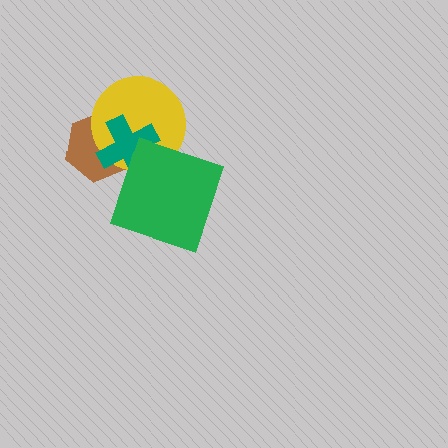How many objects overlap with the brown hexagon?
2 objects overlap with the brown hexagon.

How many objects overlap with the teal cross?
3 objects overlap with the teal cross.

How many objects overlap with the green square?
2 objects overlap with the green square.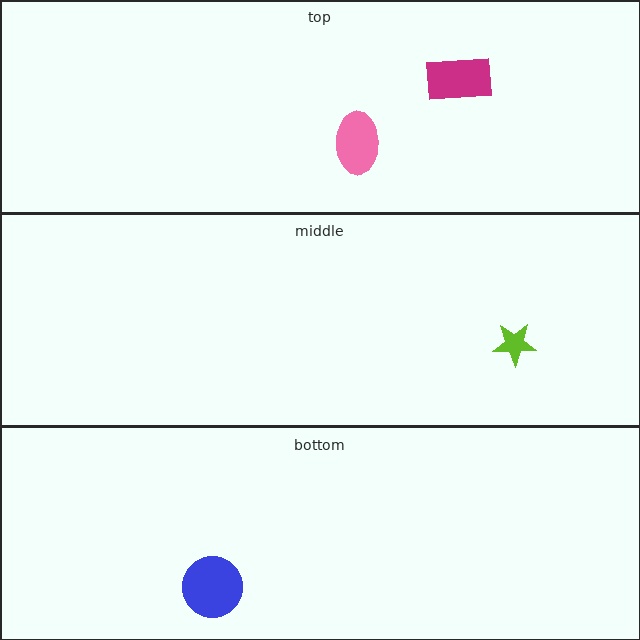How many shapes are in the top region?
2.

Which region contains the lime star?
The middle region.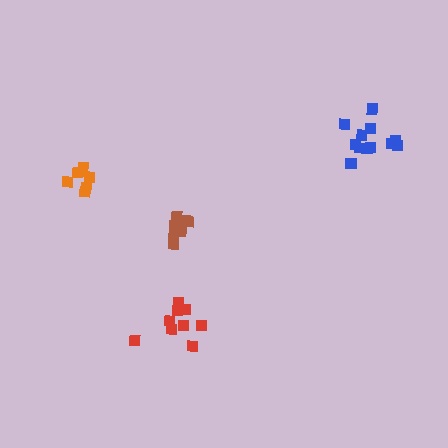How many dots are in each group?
Group 1: 12 dots, Group 2: 7 dots, Group 3: 9 dots, Group 4: 7 dots (35 total).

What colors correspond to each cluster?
The clusters are colored: blue, orange, red, brown.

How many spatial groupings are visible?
There are 4 spatial groupings.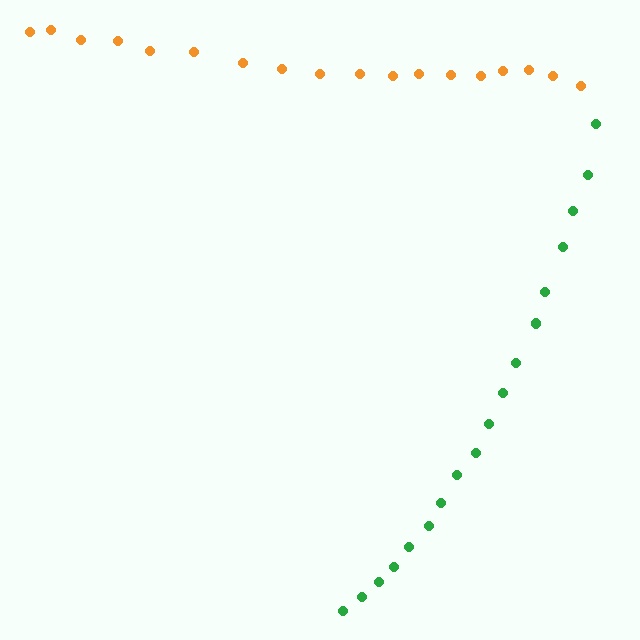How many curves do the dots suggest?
There are 2 distinct paths.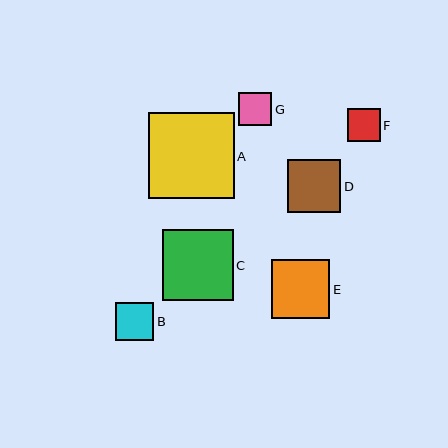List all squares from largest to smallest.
From largest to smallest: A, C, E, D, B, G, F.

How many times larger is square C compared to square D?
Square C is approximately 1.3 times the size of square D.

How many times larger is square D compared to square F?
Square D is approximately 1.6 times the size of square F.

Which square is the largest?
Square A is the largest with a size of approximately 86 pixels.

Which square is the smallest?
Square F is the smallest with a size of approximately 33 pixels.